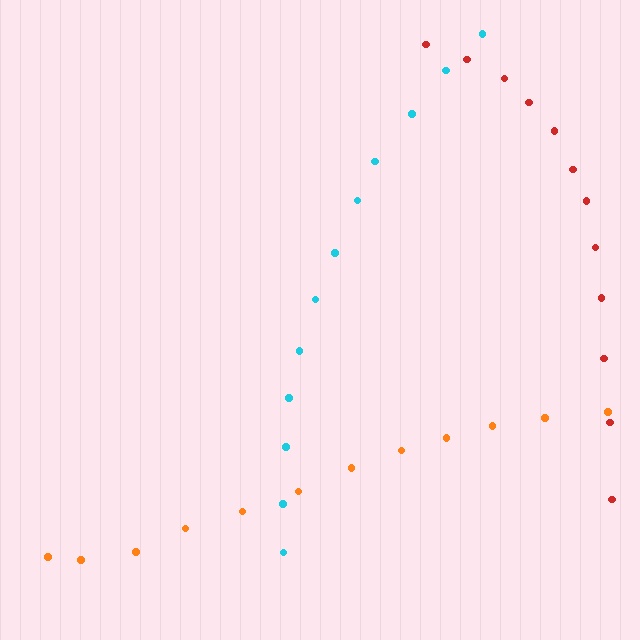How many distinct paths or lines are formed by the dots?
There are 3 distinct paths.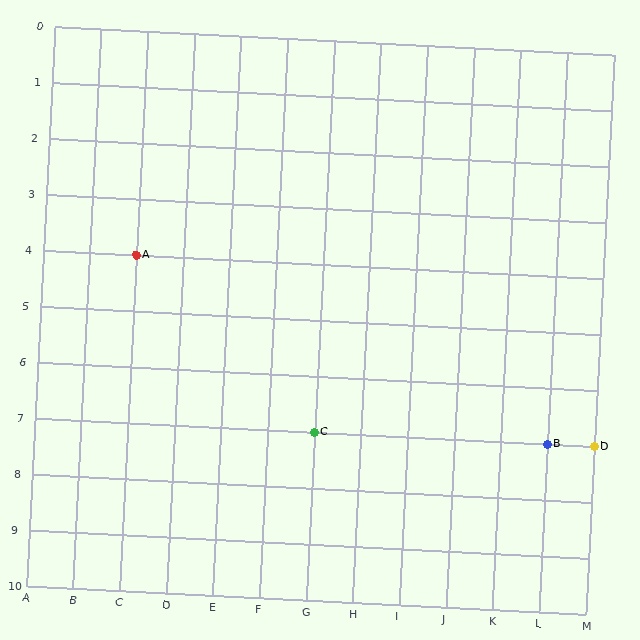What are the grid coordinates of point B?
Point B is at grid coordinates (L, 7).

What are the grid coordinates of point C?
Point C is at grid coordinates (G, 7).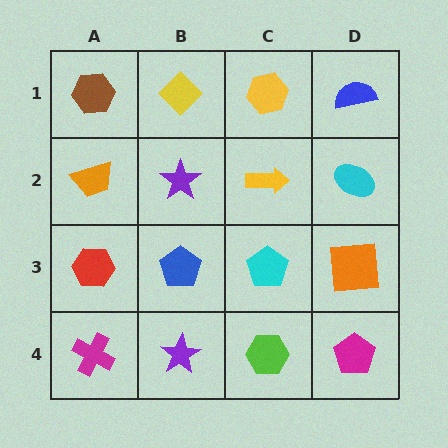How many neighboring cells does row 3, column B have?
4.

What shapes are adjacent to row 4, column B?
A blue pentagon (row 3, column B), a magenta cross (row 4, column A), a lime hexagon (row 4, column C).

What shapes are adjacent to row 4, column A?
A red hexagon (row 3, column A), a purple star (row 4, column B).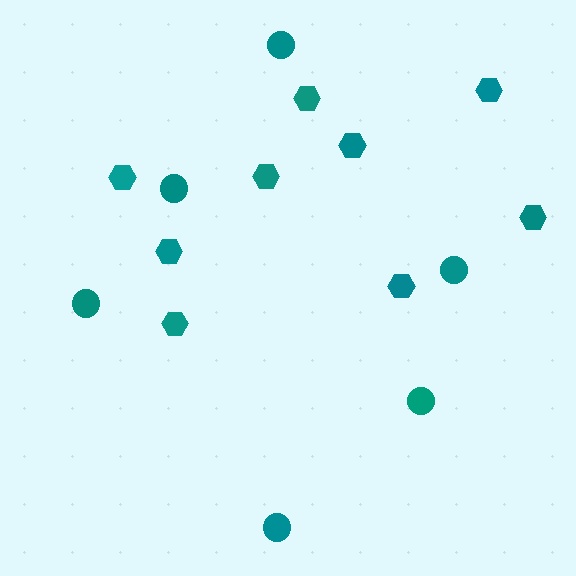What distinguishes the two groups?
There are 2 groups: one group of hexagons (9) and one group of circles (6).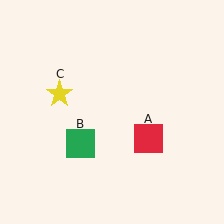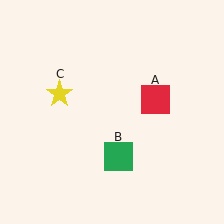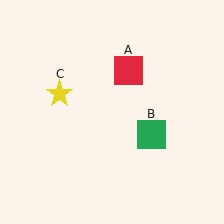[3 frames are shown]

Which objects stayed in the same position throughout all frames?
Yellow star (object C) remained stationary.